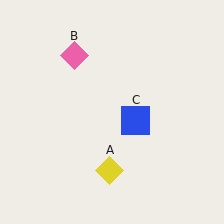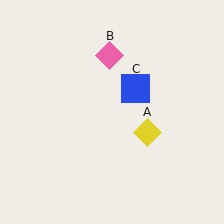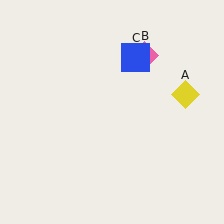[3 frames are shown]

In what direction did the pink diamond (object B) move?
The pink diamond (object B) moved right.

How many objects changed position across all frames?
3 objects changed position: yellow diamond (object A), pink diamond (object B), blue square (object C).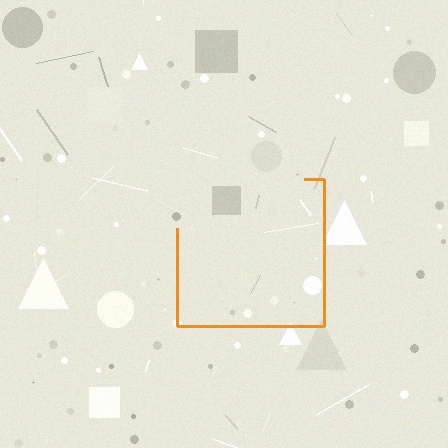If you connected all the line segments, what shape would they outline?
They would outline a square.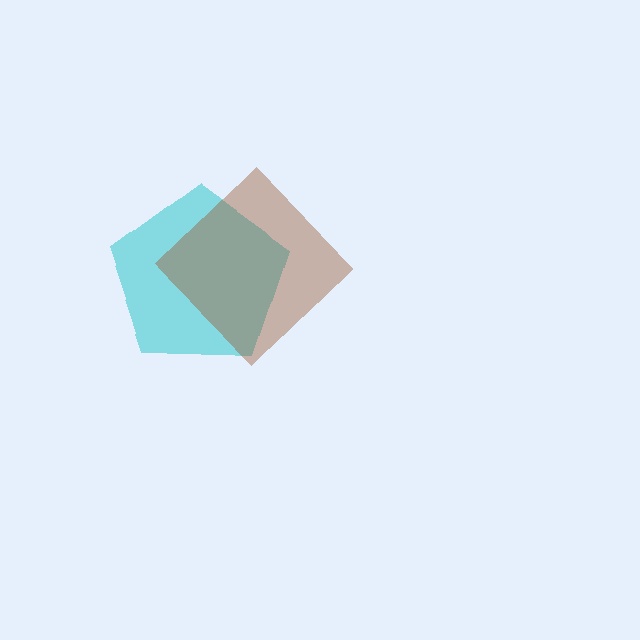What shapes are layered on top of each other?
The layered shapes are: a cyan pentagon, a brown diamond.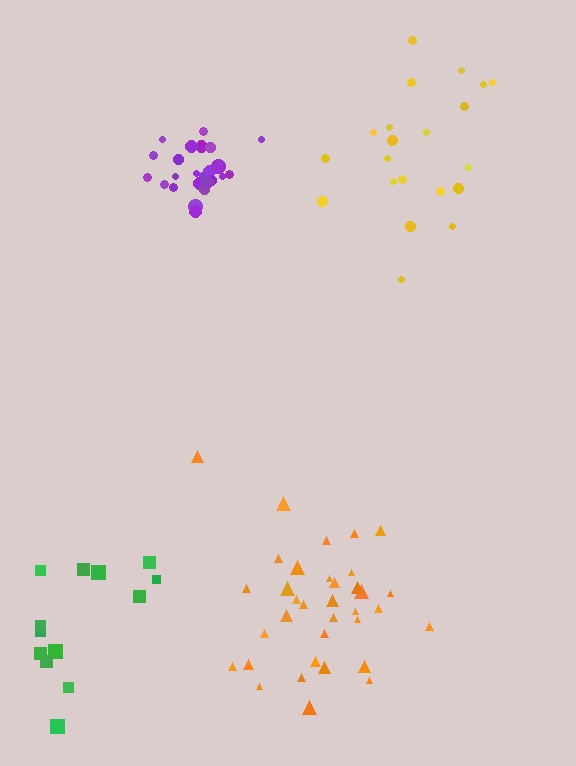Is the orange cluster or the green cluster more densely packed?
Orange.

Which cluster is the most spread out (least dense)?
Green.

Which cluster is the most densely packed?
Purple.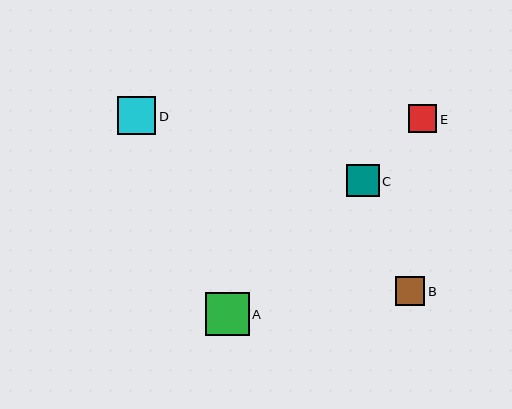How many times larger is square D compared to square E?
Square D is approximately 1.3 times the size of square E.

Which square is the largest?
Square A is the largest with a size of approximately 43 pixels.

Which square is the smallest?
Square E is the smallest with a size of approximately 28 pixels.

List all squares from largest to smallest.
From largest to smallest: A, D, C, B, E.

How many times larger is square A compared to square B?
Square A is approximately 1.5 times the size of square B.